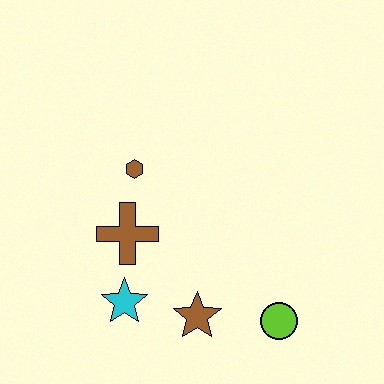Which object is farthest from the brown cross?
The lime circle is farthest from the brown cross.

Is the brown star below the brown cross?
Yes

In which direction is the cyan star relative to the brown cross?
The cyan star is below the brown cross.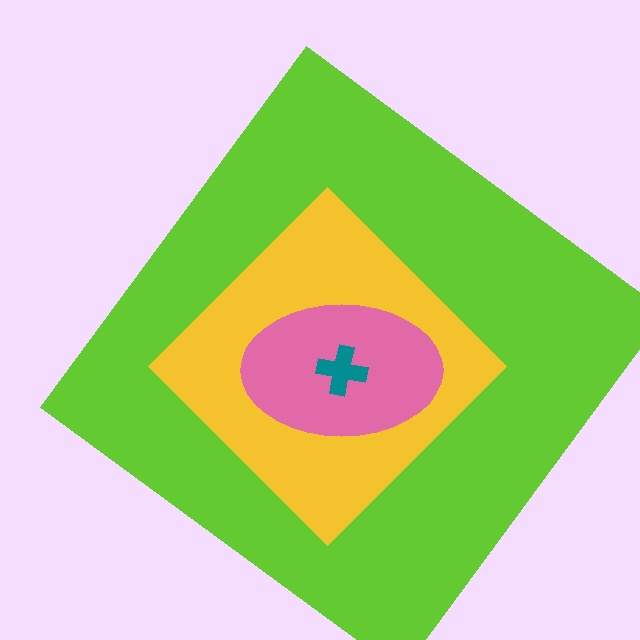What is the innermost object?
The teal cross.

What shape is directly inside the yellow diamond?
The pink ellipse.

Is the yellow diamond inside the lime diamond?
Yes.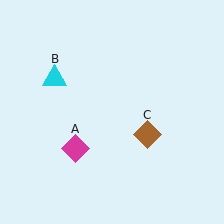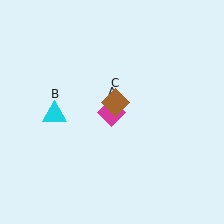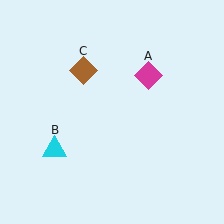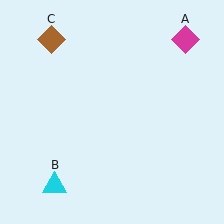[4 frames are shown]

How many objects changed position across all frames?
3 objects changed position: magenta diamond (object A), cyan triangle (object B), brown diamond (object C).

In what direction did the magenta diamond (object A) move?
The magenta diamond (object A) moved up and to the right.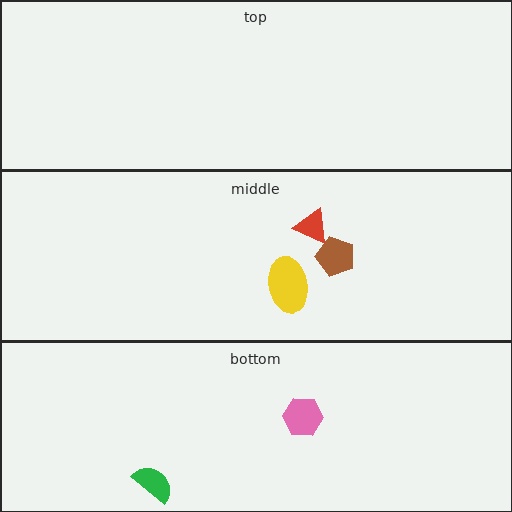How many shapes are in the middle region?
3.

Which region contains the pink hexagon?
The bottom region.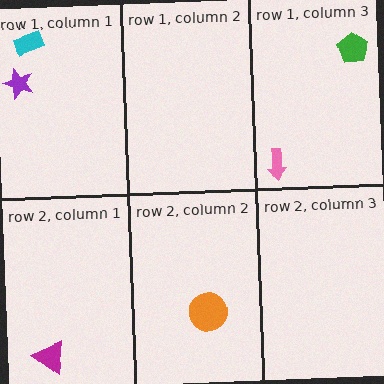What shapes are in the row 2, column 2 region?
The orange circle.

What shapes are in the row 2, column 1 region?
The magenta triangle.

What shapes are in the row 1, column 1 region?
The purple star, the cyan rectangle.